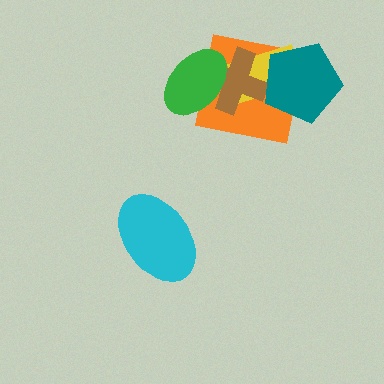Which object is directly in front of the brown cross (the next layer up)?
The green ellipse is directly in front of the brown cross.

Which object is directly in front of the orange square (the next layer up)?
The yellow rectangle is directly in front of the orange square.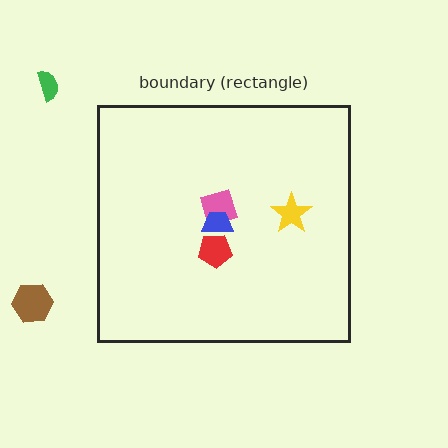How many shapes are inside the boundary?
4 inside, 2 outside.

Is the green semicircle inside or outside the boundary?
Outside.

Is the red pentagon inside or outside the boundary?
Inside.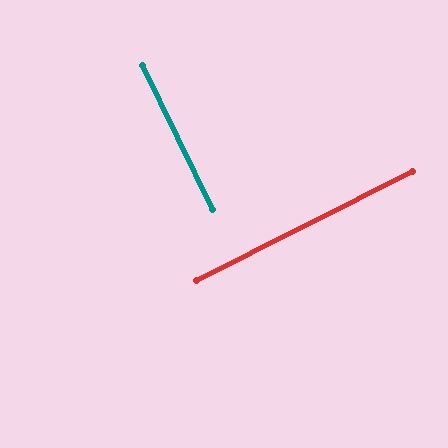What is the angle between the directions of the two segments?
Approximately 89 degrees.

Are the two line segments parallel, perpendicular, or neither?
Perpendicular — they meet at approximately 89°.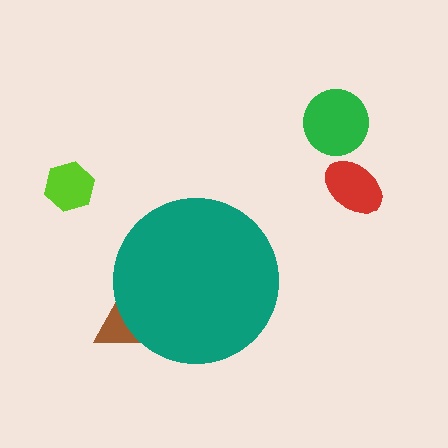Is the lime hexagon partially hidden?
No, the lime hexagon is fully visible.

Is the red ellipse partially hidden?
No, the red ellipse is fully visible.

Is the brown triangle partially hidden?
Yes, the brown triangle is partially hidden behind the teal circle.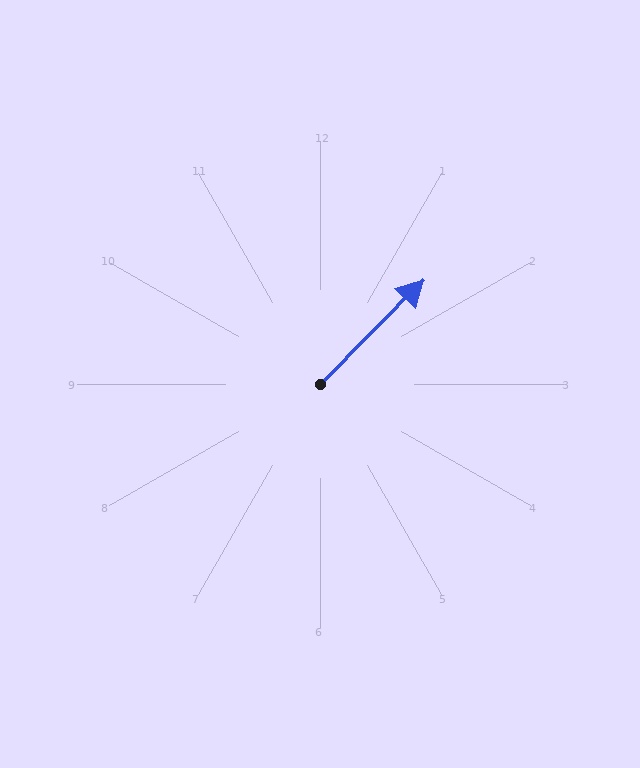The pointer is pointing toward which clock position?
Roughly 1 o'clock.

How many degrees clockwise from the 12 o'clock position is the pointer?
Approximately 45 degrees.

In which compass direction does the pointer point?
Northeast.